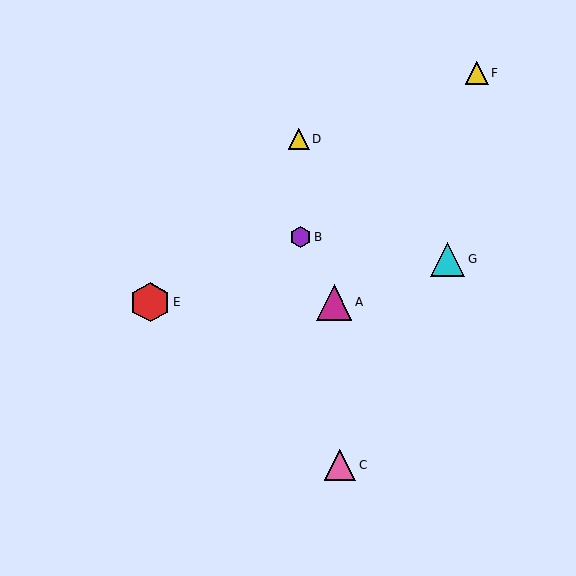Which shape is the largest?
The red hexagon (labeled E) is the largest.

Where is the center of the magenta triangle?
The center of the magenta triangle is at (334, 302).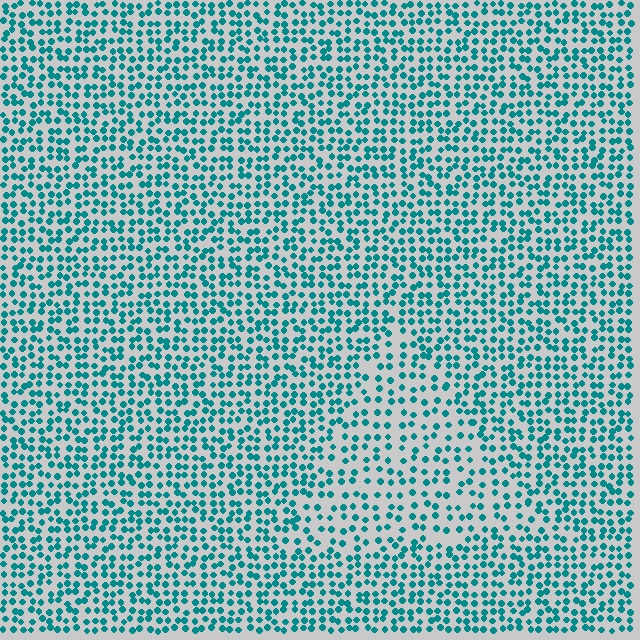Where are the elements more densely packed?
The elements are more densely packed outside the triangle boundary.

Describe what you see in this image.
The image contains small teal elements arranged at two different densities. A triangle-shaped region is visible where the elements are less densely packed than the surrounding area.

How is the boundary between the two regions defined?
The boundary is defined by a change in element density (approximately 1.7x ratio). All elements are the same color, size, and shape.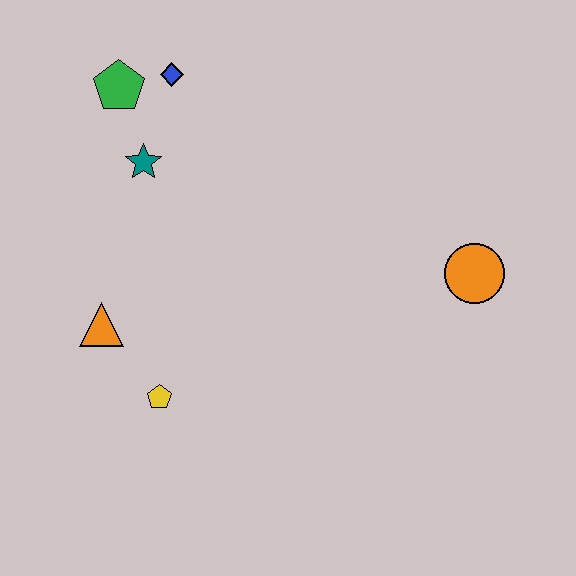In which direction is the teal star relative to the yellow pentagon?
The teal star is above the yellow pentagon.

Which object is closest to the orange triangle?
The yellow pentagon is closest to the orange triangle.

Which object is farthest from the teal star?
The orange circle is farthest from the teal star.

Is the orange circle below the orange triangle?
No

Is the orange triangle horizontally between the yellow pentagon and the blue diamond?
No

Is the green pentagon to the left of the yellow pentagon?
Yes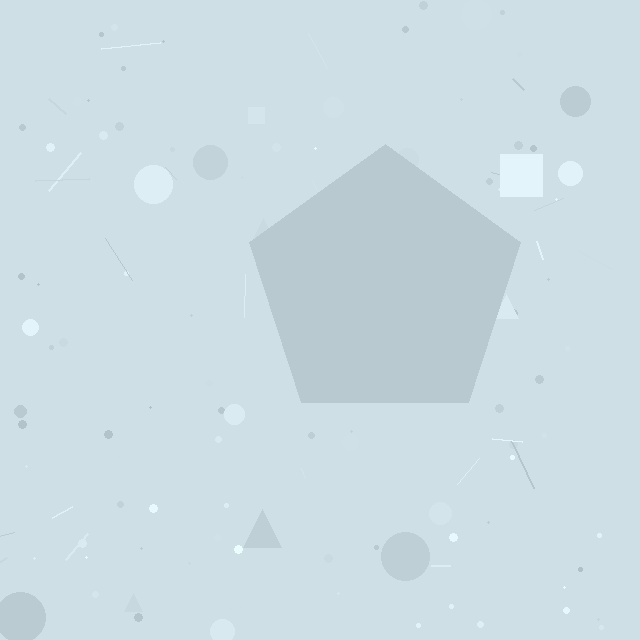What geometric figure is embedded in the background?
A pentagon is embedded in the background.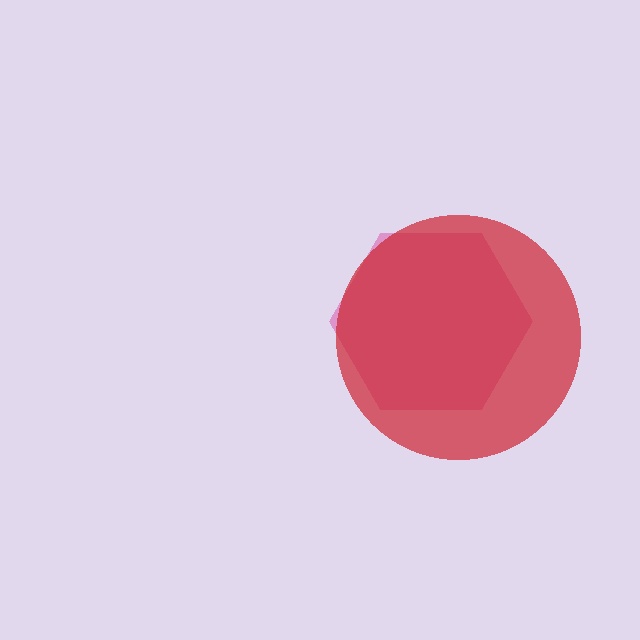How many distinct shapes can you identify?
There are 2 distinct shapes: a pink hexagon, a red circle.